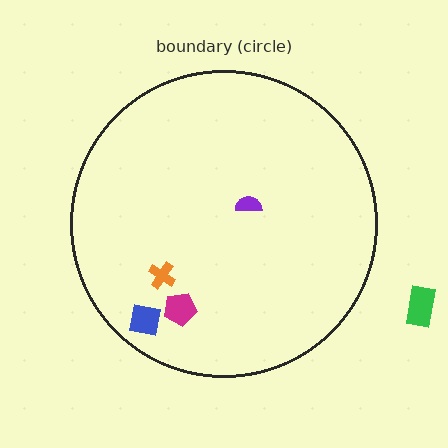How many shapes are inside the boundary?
4 inside, 1 outside.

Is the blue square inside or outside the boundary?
Inside.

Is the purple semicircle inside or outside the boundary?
Inside.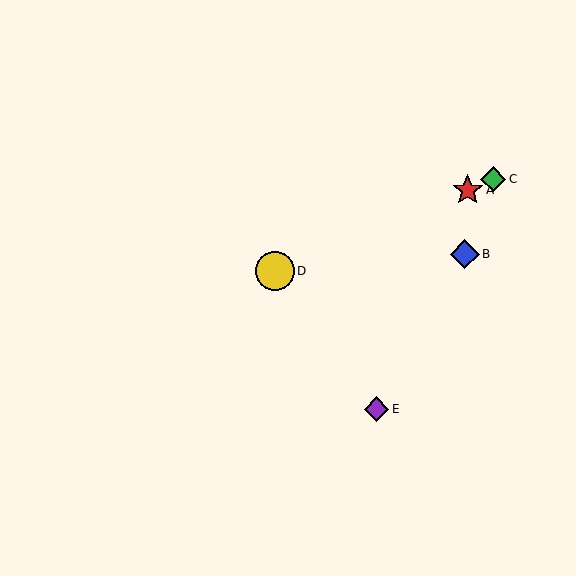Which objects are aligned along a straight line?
Objects A, C, D are aligned along a straight line.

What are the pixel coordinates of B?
Object B is at (465, 254).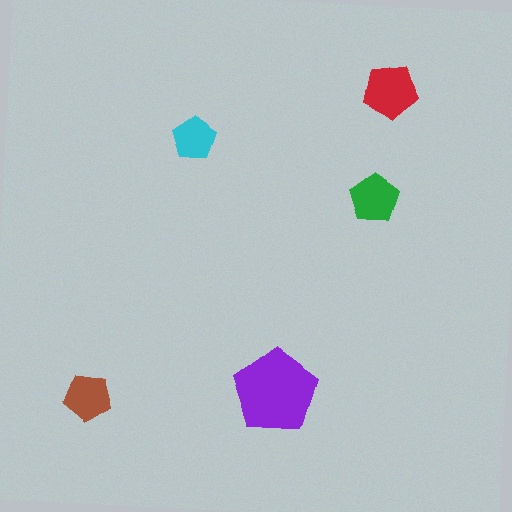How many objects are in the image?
There are 5 objects in the image.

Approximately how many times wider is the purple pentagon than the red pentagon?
About 1.5 times wider.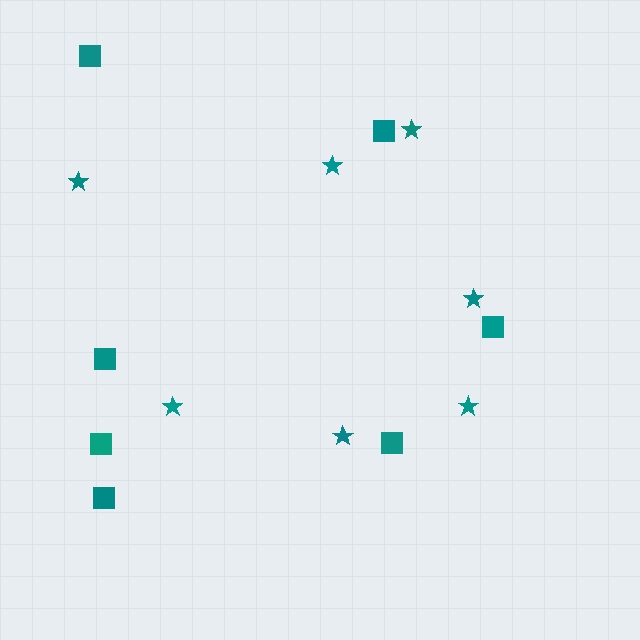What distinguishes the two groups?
There are 2 groups: one group of squares (7) and one group of stars (7).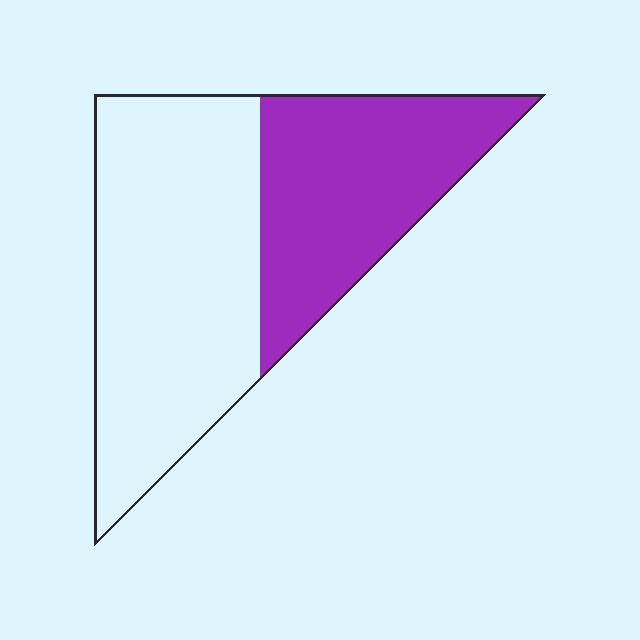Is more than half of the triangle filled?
No.